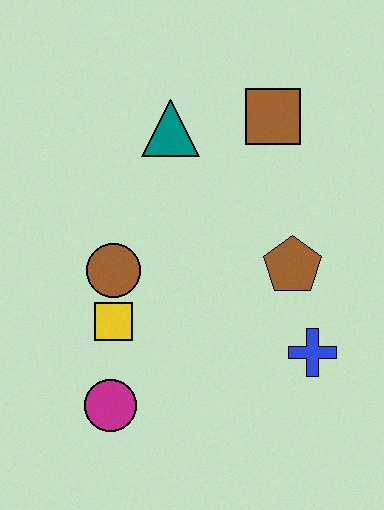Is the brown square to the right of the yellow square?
Yes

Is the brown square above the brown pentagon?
Yes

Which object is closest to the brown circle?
The yellow square is closest to the brown circle.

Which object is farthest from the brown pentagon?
The magenta circle is farthest from the brown pentagon.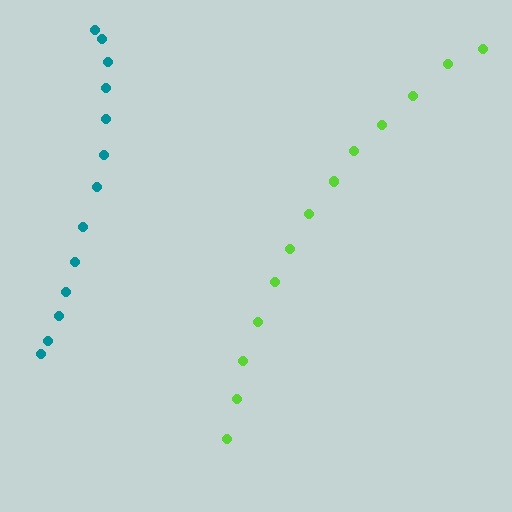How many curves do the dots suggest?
There are 2 distinct paths.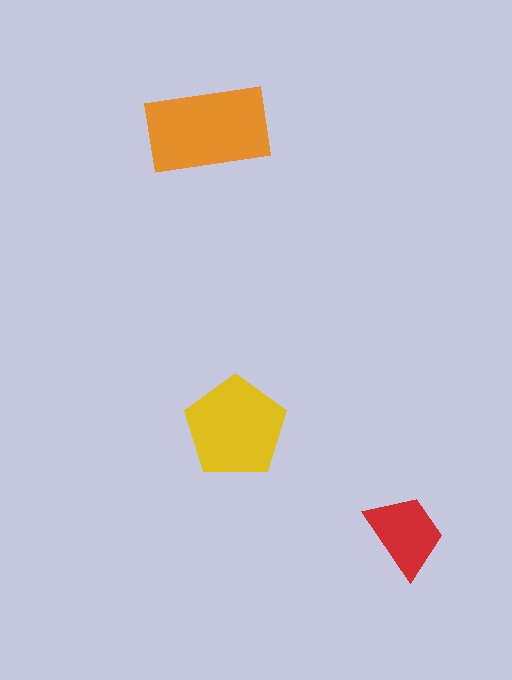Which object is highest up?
The orange rectangle is topmost.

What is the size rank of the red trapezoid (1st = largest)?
3rd.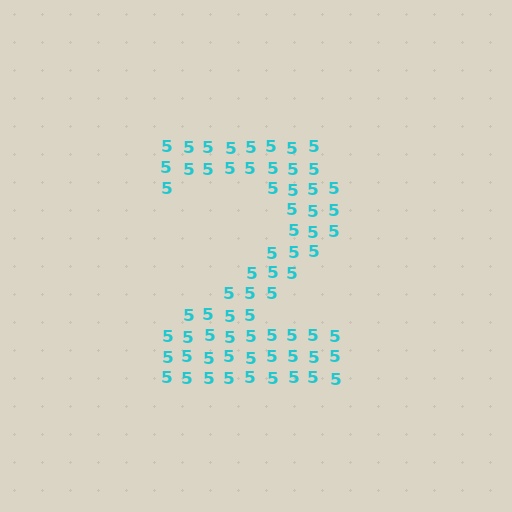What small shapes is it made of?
It is made of small digit 5's.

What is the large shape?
The large shape is the digit 2.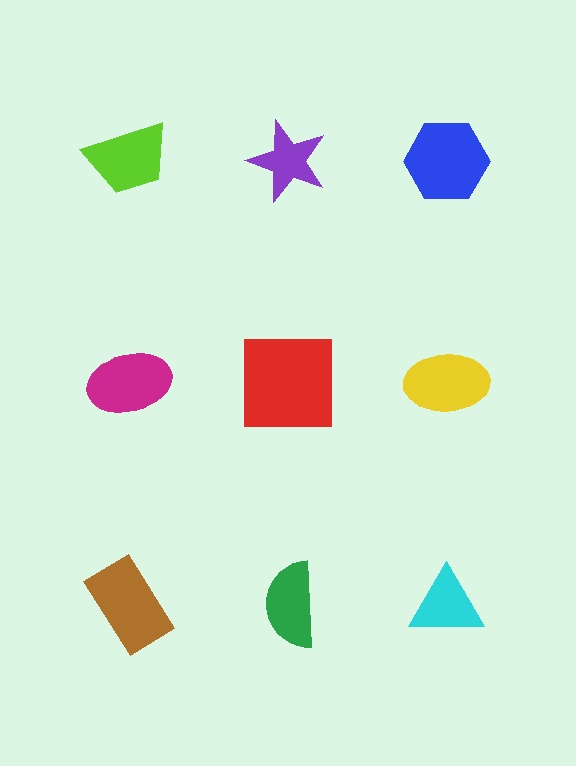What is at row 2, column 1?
A magenta ellipse.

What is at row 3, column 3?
A cyan triangle.